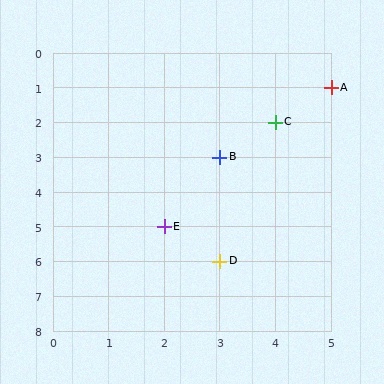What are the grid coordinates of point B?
Point B is at grid coordinates (3, 3).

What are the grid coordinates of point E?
Point E is at grid coordinates (2, 5).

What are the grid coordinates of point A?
Point A is at grid coordinates (5, 1).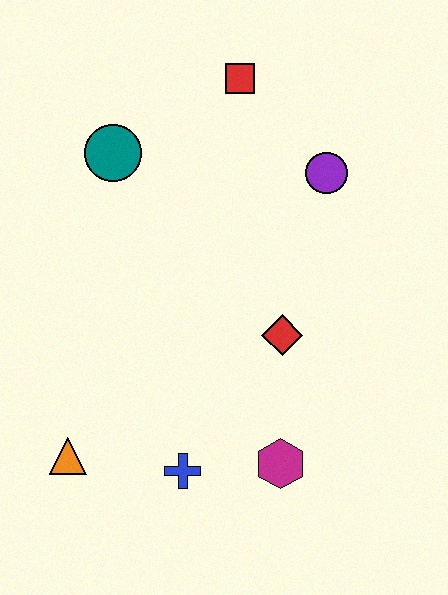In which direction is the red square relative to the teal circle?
The red square is to the right of the teal circle.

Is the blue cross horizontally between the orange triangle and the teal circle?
No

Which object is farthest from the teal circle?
The magenta hexagon is farthest from the teal circle.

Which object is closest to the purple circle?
The red square is closest to the purple circle.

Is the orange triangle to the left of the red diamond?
Yes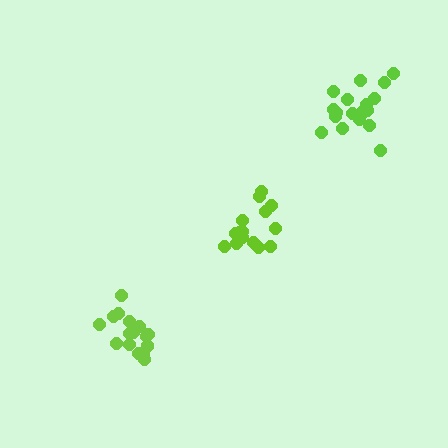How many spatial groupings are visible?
There are 3 spatial groupings.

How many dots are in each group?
Group 1: 17 dots, Group 2: 17 dots, Group 3: 19 dots (53 total).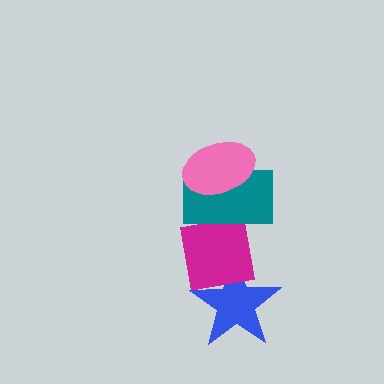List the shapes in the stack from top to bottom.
From top to bottom: the pink ellipse, the teal rectangle, the magenta square, the blue star.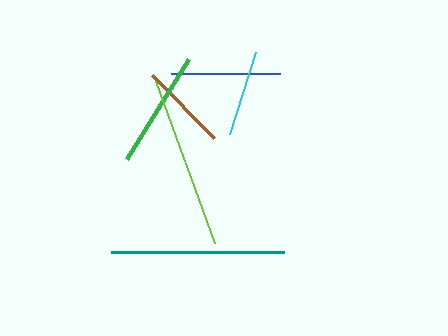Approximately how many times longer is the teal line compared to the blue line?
The teal line is approximately 1.6 times the length of the blue line.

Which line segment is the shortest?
The cyan line is the shortest at approximately 86 pixels.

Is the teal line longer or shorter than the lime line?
The teal line is longer than the lime line.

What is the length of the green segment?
The green segment is approximately 118 pixels long.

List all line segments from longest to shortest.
From longest to shortest: teal, lime, green, blue, brown, cyan.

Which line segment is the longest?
The teal line is the longest at approximately 173 pixels.